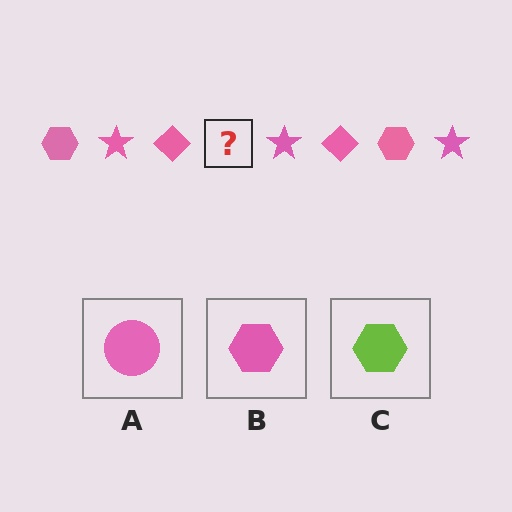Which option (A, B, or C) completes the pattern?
B.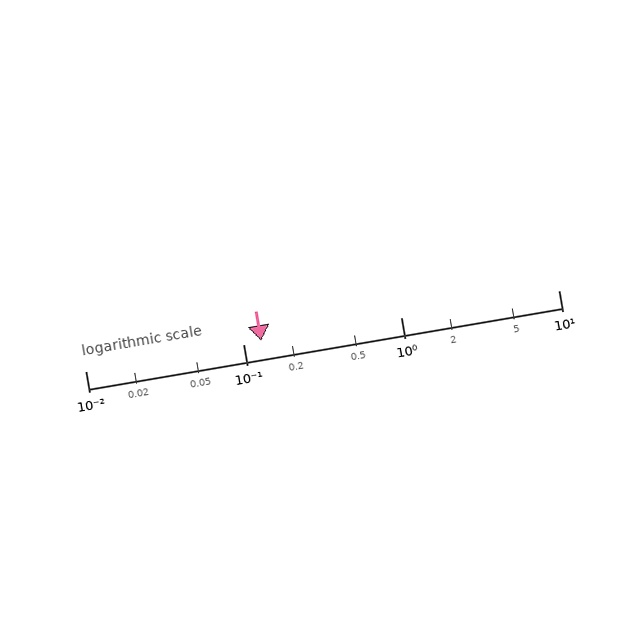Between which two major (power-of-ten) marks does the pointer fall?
The pointer is between 0.1 and 1.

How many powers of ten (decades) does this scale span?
The scale spans 3 decades, from 0.01 to 10.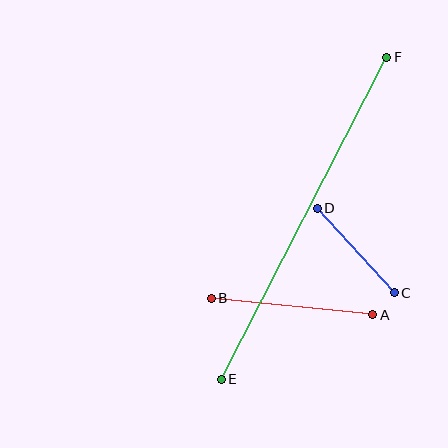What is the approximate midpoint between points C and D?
The midpoint is at approximately (356, 250) pixels.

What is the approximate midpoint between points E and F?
The midpoint is at approximately (304, 218) pixels.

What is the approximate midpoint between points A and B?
The midpoint is at approximately (292, 307) pixels.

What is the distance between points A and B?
The distance is approximately 162 pixels.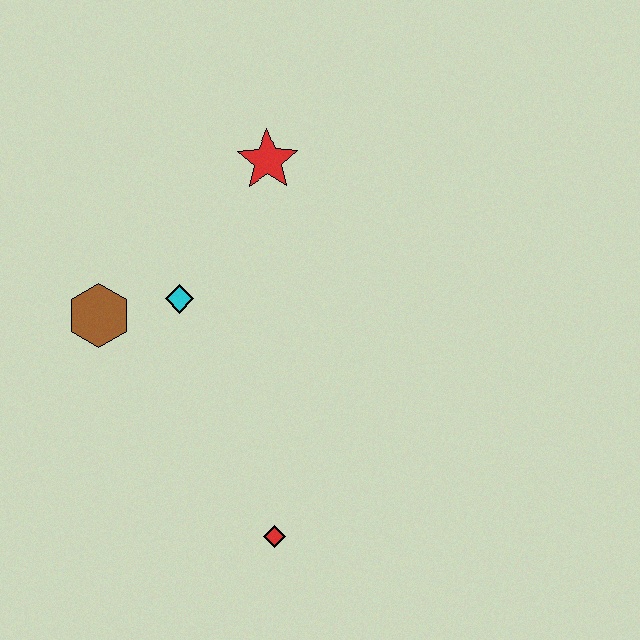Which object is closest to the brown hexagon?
The cyan diamond is closest to the brown hexagon.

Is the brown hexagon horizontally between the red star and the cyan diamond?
No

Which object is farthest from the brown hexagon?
The red diamond is farthest from the brown hexagon.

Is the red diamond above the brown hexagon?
No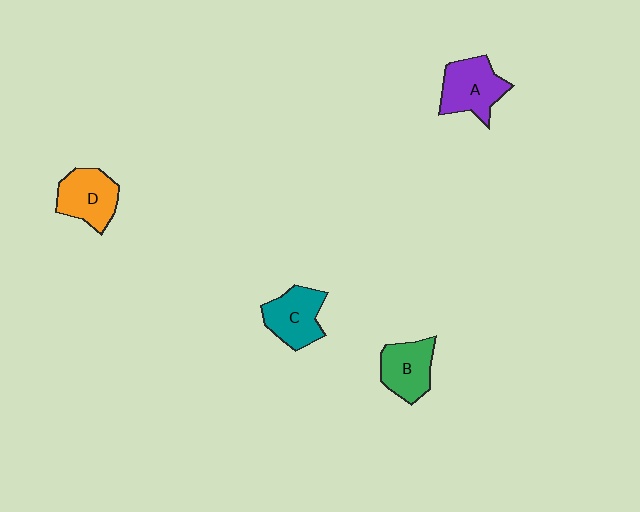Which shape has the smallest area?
Shape B (green).